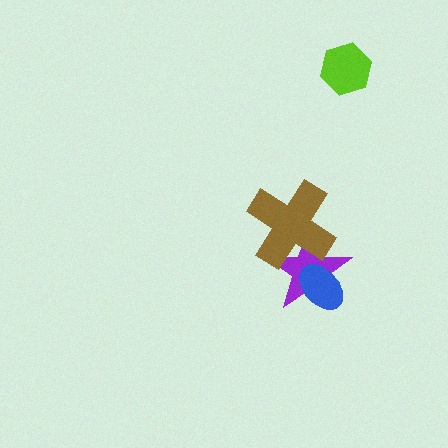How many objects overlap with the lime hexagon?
0 objects overlap with the lime hexagon.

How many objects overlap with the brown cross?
1 object overlaps with the brown cross.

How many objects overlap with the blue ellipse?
1 object overlaps with the blue ellipse.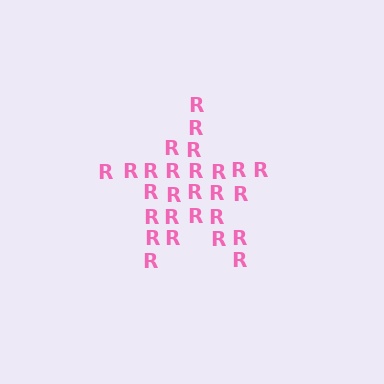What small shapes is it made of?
It is made of small letter R's.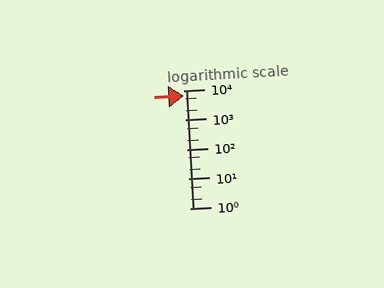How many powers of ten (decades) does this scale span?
The scale spans 4 decades, from 1 to 10000.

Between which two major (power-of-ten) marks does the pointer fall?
The pointer is between 1000 and 10000.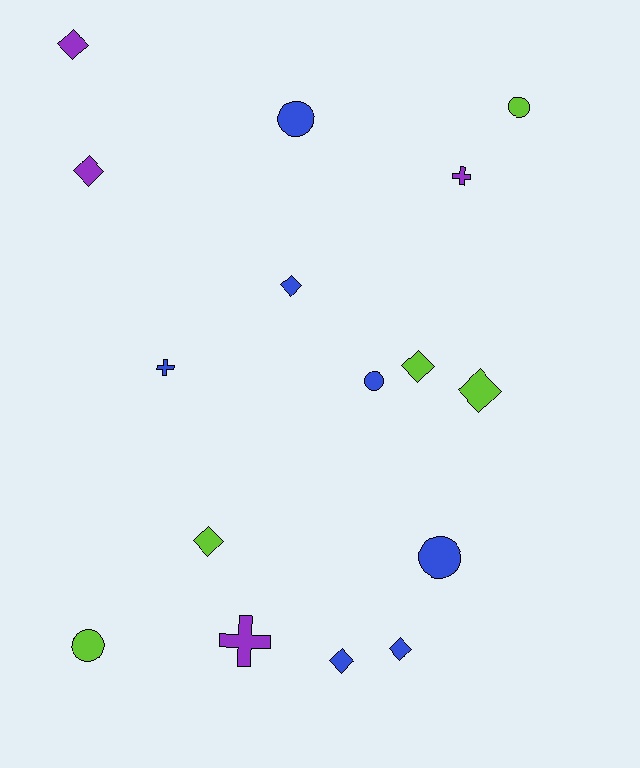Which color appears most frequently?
Blue, with 7 objects.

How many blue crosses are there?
There is 1 blue cross.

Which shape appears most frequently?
Diamond, with 8 objects.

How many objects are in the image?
There are 16 objects.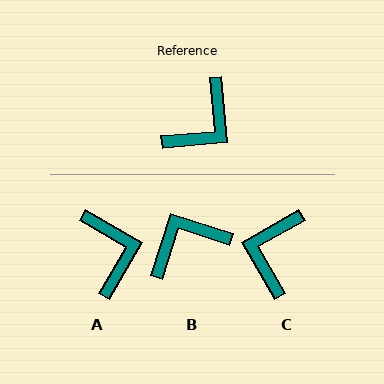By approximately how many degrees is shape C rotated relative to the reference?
Approximately 155 degrees clockwise.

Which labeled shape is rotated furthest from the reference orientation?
B, about 157 degrees away.